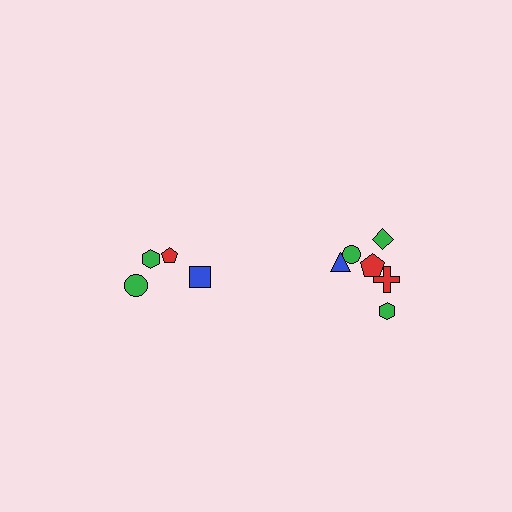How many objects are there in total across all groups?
There are 10 objects.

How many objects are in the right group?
There are 6 objects.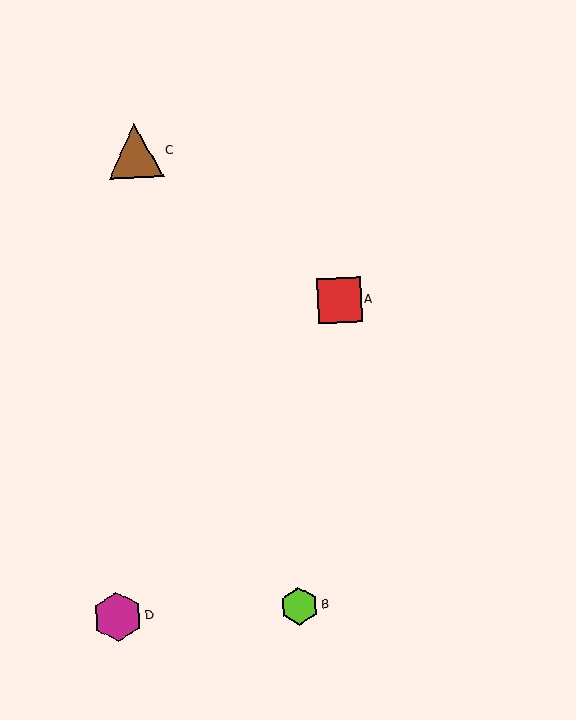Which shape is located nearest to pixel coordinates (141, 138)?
The brown triangle (labeled C) at (135, 151) is nearest to that location.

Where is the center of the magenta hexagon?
The center of the magenta hexagon is at (118, 617).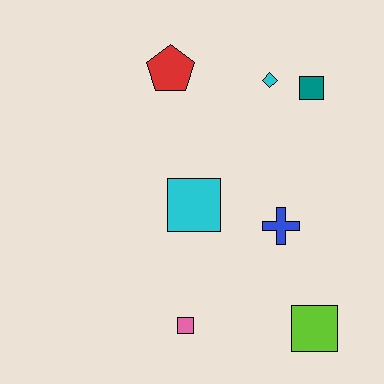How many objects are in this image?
There are 7 objects.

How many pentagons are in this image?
There is 1 pentagon.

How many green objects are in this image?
There are no green objects.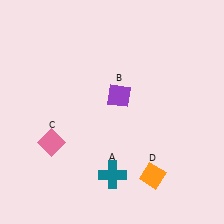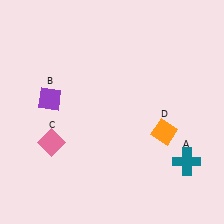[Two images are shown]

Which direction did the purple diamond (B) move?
The purple diamond (B) moved left.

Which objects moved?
The objects that moved are: the teal cross (A), the purple diamond (B), the orange diamond (D).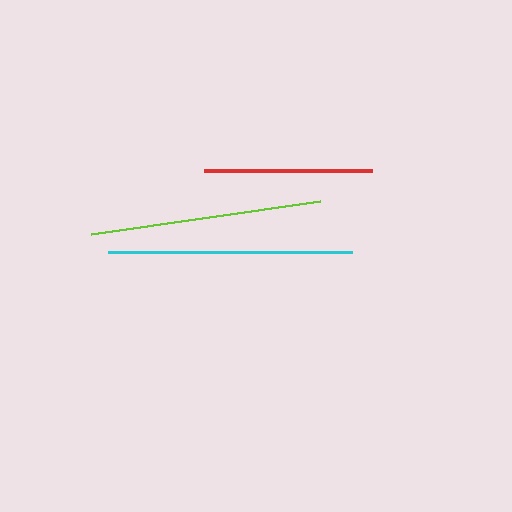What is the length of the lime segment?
The lime segment is approximately 231 pixels long.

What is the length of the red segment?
The red segment is approximately 168 pixels long.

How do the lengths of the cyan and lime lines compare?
The cyan and lime lines are approximately the same length.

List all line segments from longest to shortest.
From longest to shortest: cyan, lime, red.